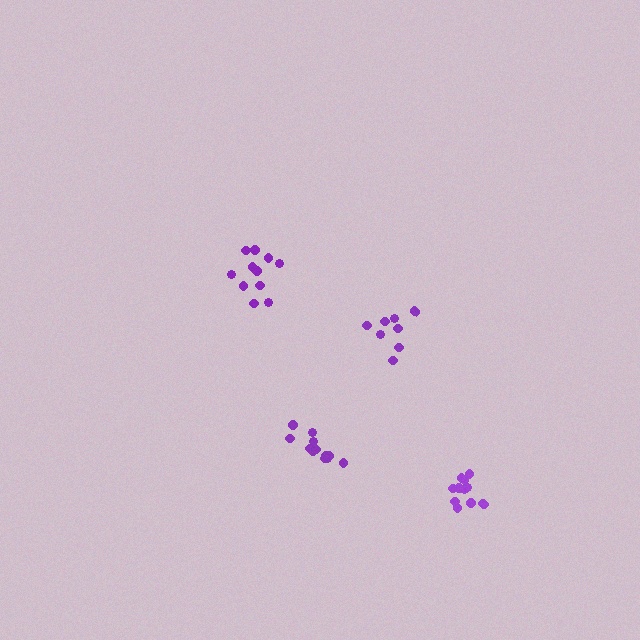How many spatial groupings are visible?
There are 4 spatial groupings.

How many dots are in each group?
Group 1: 11 dots, Group 2: 12 dots, Group 3: 12 dots, Group 4: 8 dots (43 total).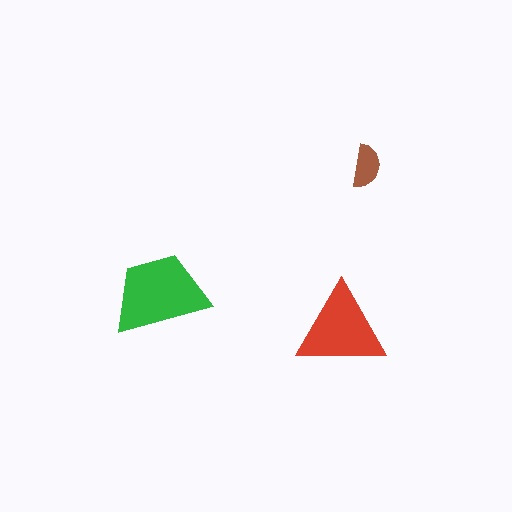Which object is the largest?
The green trapezoid.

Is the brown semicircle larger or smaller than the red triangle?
Smaller.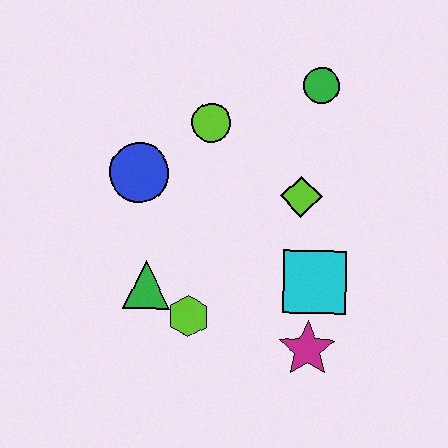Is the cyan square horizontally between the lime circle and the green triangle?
No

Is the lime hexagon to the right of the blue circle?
Yes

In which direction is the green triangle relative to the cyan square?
The green triangle is to the left of the cyan square.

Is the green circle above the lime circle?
Yes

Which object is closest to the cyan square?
The magenta star is closest to the cyan square.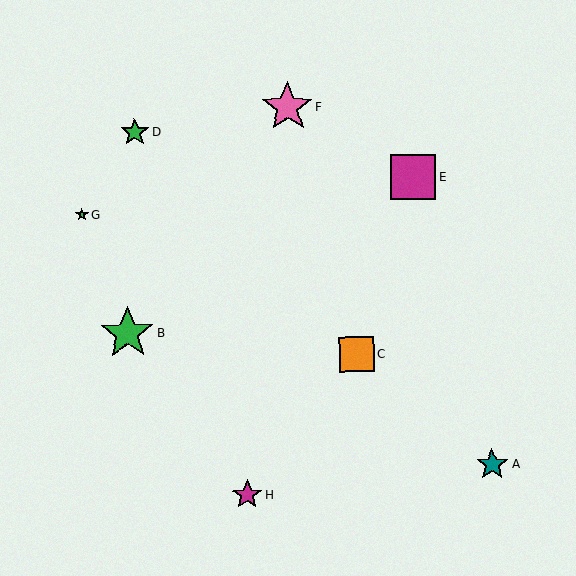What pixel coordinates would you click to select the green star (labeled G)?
Click at (82, 215) to select the green star G.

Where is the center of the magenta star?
The center of the magenta star is at (247, 495).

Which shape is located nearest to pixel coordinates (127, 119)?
The green star (labeled D) at (134, 133) is nearest to that location.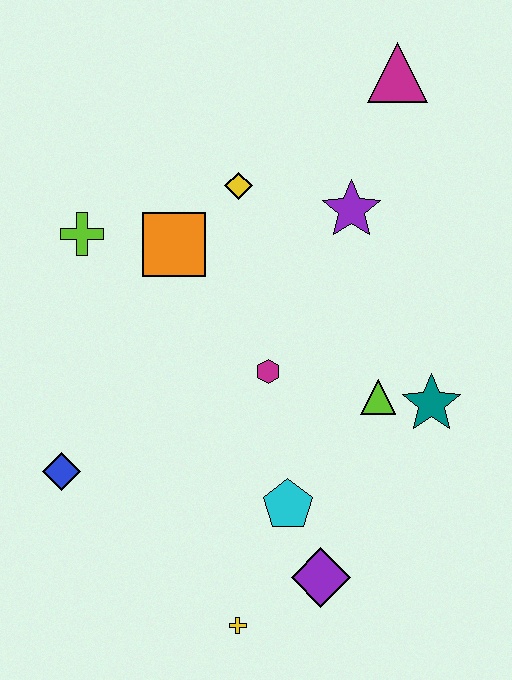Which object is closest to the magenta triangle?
The purple star is closest to the magenta triangle.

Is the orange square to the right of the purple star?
No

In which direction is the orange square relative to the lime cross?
The orange square is to the right of the lime cross.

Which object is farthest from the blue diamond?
The magenta triangle is farthest from the blue diamond.